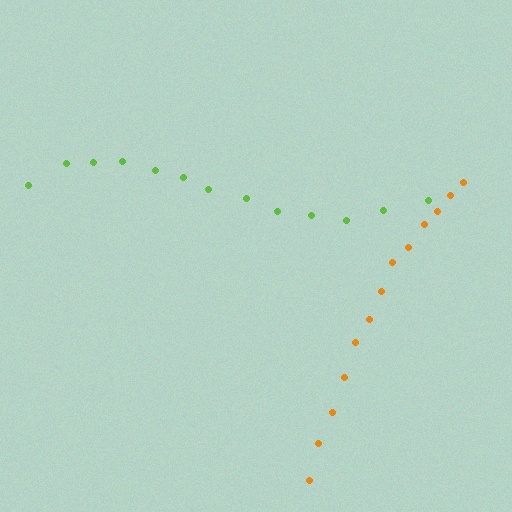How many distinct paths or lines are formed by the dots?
There are 2 distinct paths.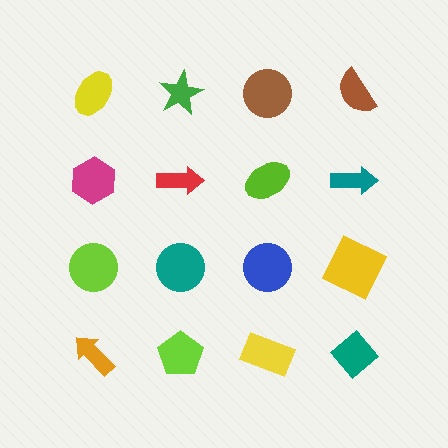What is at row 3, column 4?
A yellow square.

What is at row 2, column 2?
A red arrow.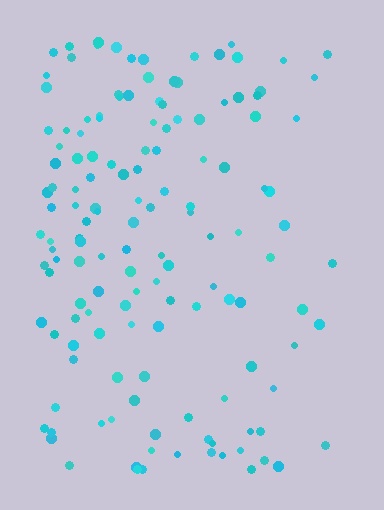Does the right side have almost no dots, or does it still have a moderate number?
Still a moderate number, just noticeably fewer than the left.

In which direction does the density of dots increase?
From right to left, with the left side densest.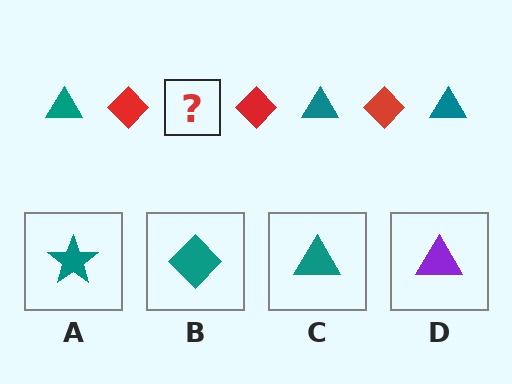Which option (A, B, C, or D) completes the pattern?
C.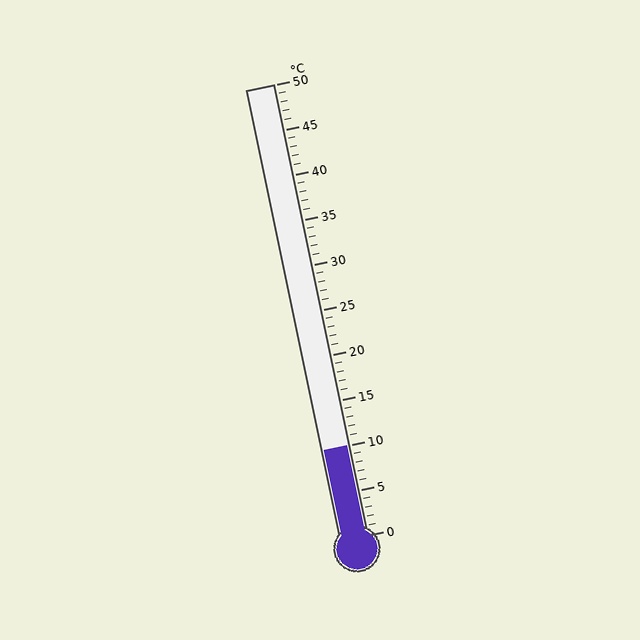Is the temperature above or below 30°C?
The temperature is below 30°C.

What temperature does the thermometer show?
The thermometer shows approximately 10°C.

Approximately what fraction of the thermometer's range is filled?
The thermometer is filled to approximately 20% of its range.